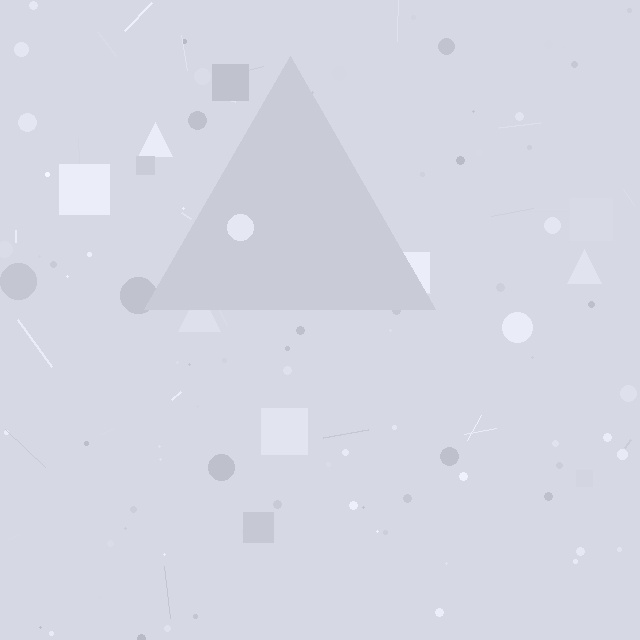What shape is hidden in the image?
A triangle is hidden in the image.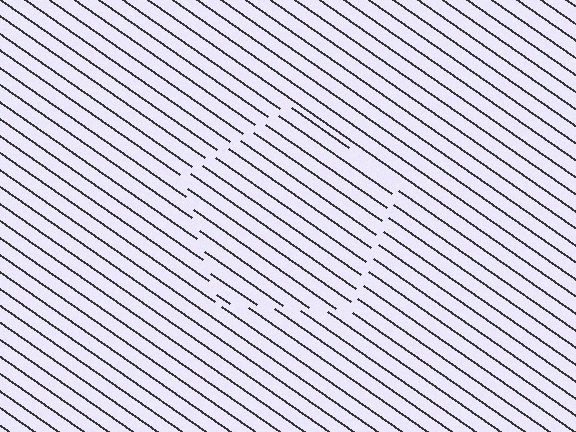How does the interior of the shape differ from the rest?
The interior of the shape contains the same grating, shifted by half a period — the contour is defined by the phase discontinuity where line-ends from the inner and outer gratings abut.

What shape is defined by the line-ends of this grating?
An illusory pentagon. The interior of the shape contains the same grating, shifted by half a period — the contour is defined by the phase discontinuity where line-ends from the inner and outer gratings abut.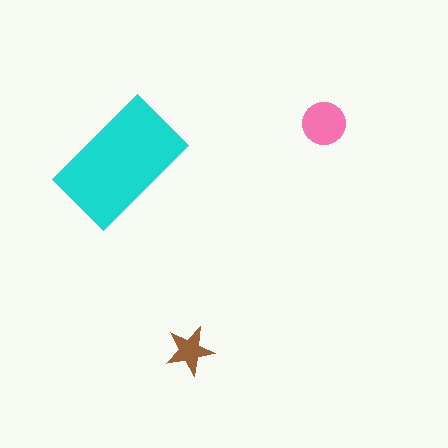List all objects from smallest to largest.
The brown star, the pink circle, the cyan rectangle.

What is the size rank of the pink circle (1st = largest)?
2nd.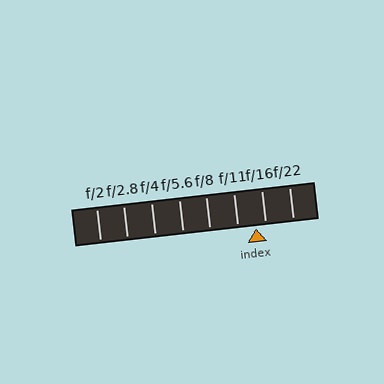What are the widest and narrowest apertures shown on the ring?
The widest aperture shown is f/2 and the narrowest is f/22.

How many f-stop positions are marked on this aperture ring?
There are 8 f-stop positions marked.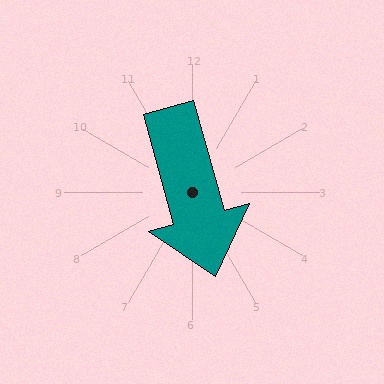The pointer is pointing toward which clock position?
Roughly 5 o'clock.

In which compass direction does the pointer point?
South.